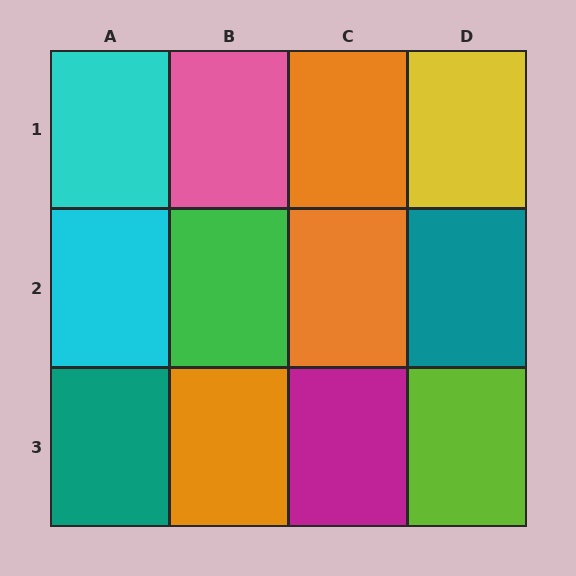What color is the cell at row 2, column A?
Cyan.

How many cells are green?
1 cell is green.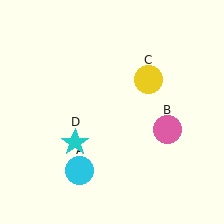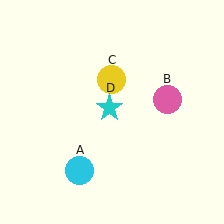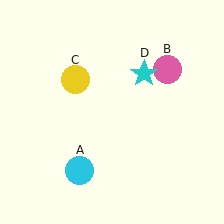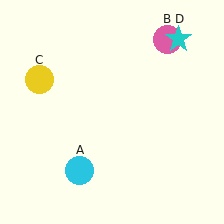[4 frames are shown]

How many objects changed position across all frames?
3 objects changed position: pink circle (object B), yellow circle (object C), cyan star (object D).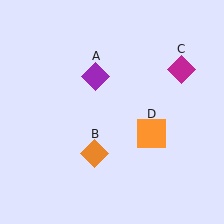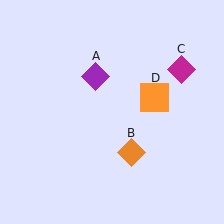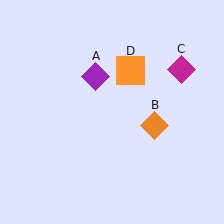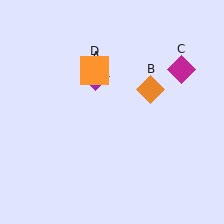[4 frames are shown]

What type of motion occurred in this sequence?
The orange diamond (object B), orange square (object D) rotated counterclockwise around the center of the scene.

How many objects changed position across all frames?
2 objects changed position: orange diamond (object B), orange square (object D).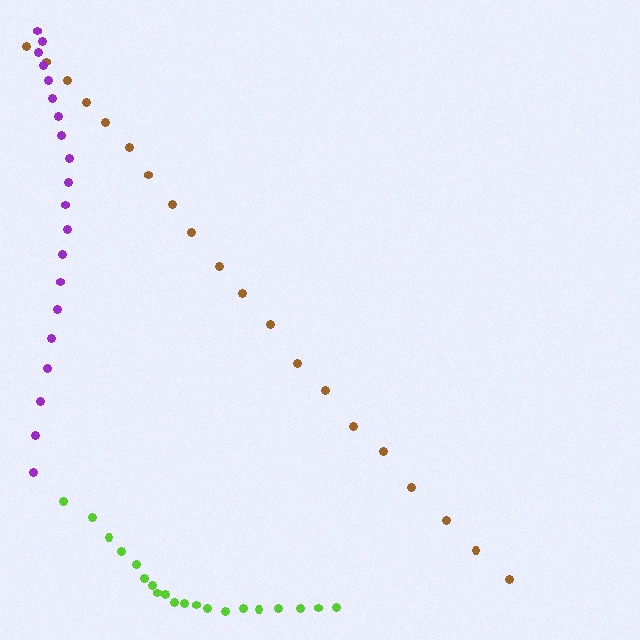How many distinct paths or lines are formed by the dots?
There are 3 distinct paths.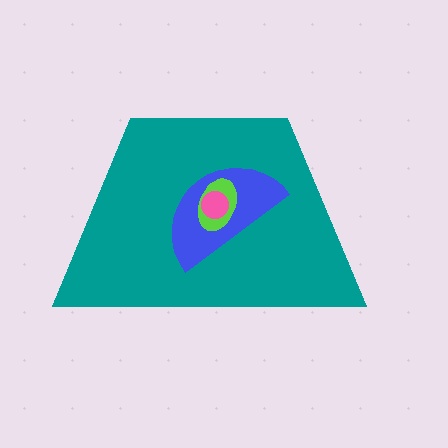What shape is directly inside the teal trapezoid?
The blue semicircle.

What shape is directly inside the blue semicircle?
The lime ellipse.